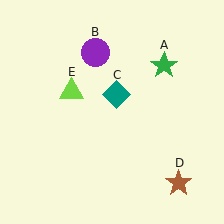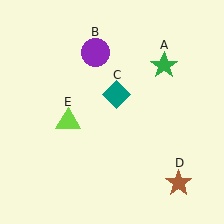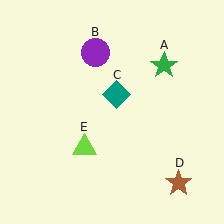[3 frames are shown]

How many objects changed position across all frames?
1 object changed position: lime triangle (object E).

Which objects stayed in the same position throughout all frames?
Green star (object A) and purple circle (object B) and teal diamond (object C) and brown star (object D) remained stationary.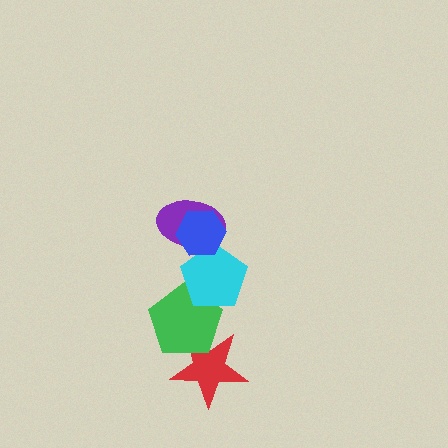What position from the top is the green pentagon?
The green pentagon is 4th from the top.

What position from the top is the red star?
The red star is 5th from the top.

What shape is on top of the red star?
The green pentagon is on top of the red star.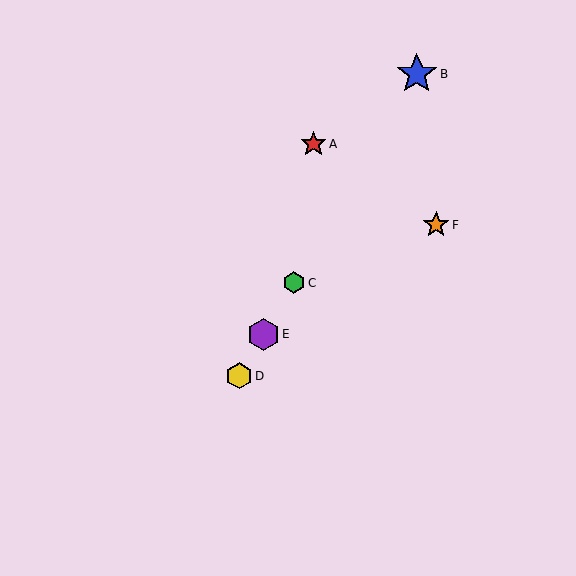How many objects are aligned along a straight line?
4 objects (B, C, D, E) are aligned along a straight line.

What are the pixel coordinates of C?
Object C is at (294, 283).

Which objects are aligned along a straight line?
Objects B, C, D, E are aligned along a straight line.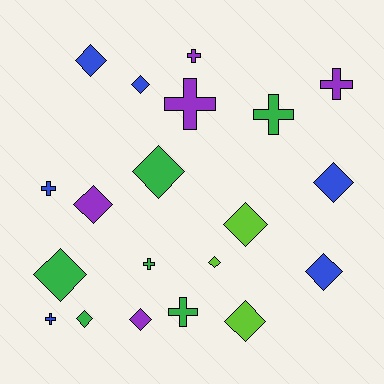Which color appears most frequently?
Green, with 6 objects.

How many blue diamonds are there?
There are 4 blue diamonds.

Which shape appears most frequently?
Diamond, with 12 objects.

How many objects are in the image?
There are 20 objects.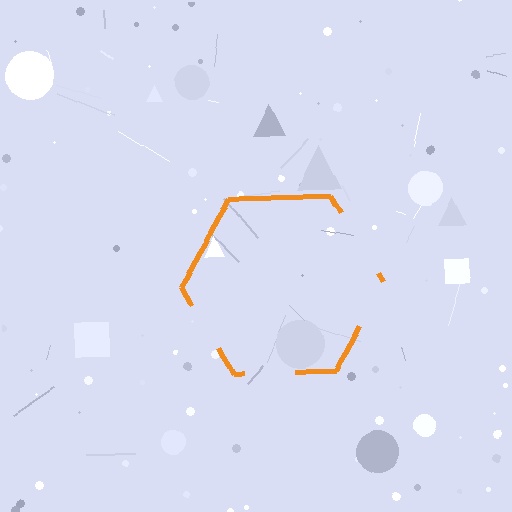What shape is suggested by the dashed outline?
The dashed outline suggests a hexagon.